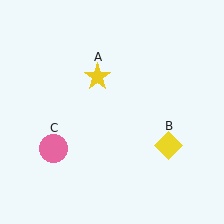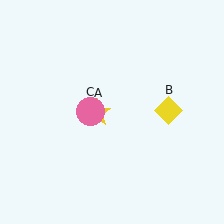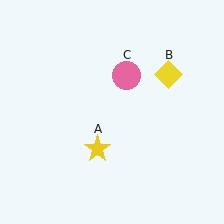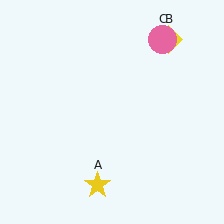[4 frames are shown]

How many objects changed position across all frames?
3 objects changed position: yellow star (object A), yellow diamond (object B), pink circle (object C).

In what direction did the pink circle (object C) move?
The pink circle (object C) moved up and to the right.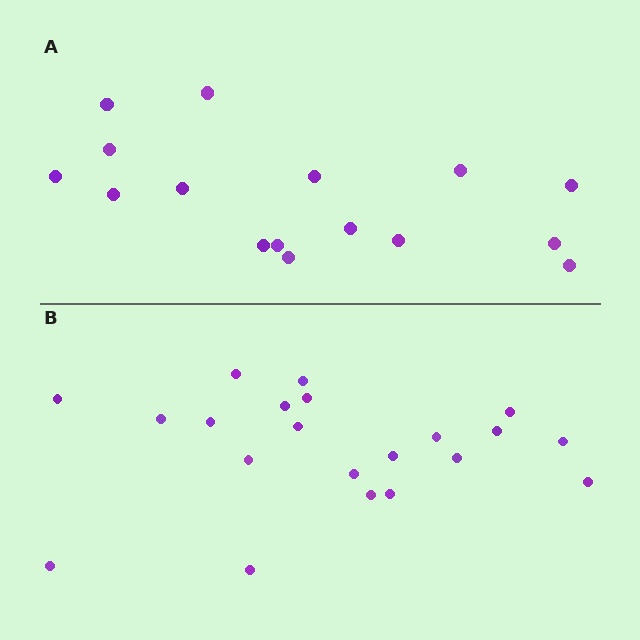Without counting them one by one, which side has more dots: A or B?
Region B (the bottom region) has more dots.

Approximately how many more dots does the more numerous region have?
Region B has about 5 more dots than region A.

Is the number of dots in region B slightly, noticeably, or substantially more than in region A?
Region B has noticeably more, but not dramatically so. The ratio is roughly 1.3 to 1.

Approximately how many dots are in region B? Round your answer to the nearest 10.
About 20 dots. (The exact count is 21, which rounds to 20.)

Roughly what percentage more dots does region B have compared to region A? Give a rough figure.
About 30% more.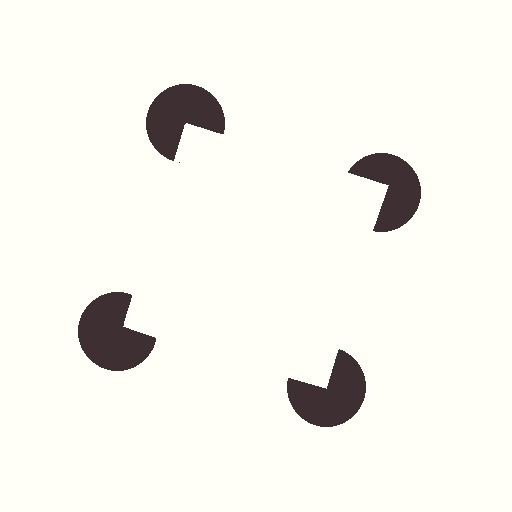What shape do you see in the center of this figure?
An illusory square — its edges are inferred from the aligned wedge cuts in the pac-man discs, not physically drawn.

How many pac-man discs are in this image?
There are 4 — one at each vertex of the illusory square.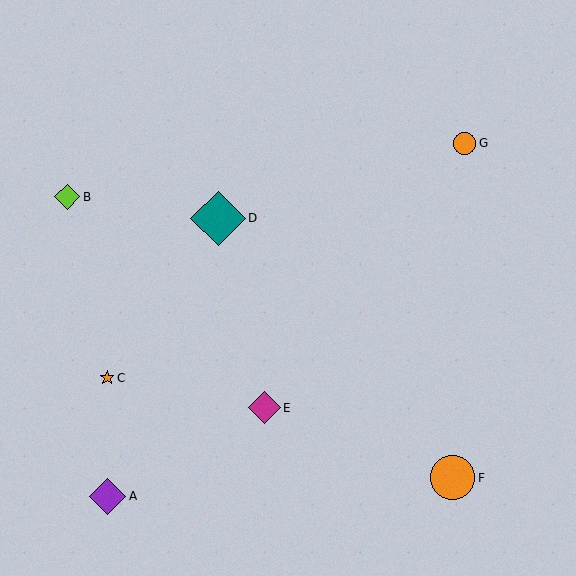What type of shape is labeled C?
Shape C is an orange star.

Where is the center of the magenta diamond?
The center of the magenta diamond is at (265, 408).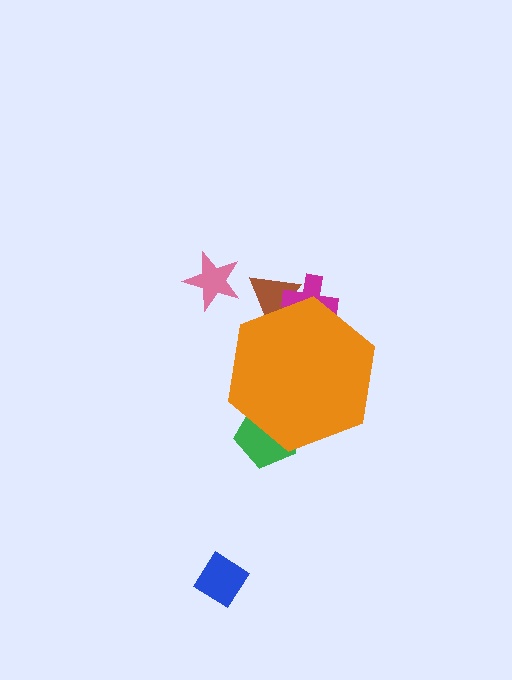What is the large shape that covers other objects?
An orange hexagon.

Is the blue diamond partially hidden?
No, the blue diamond is fully visible.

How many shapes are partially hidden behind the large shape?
3 shapes are partially hidden.